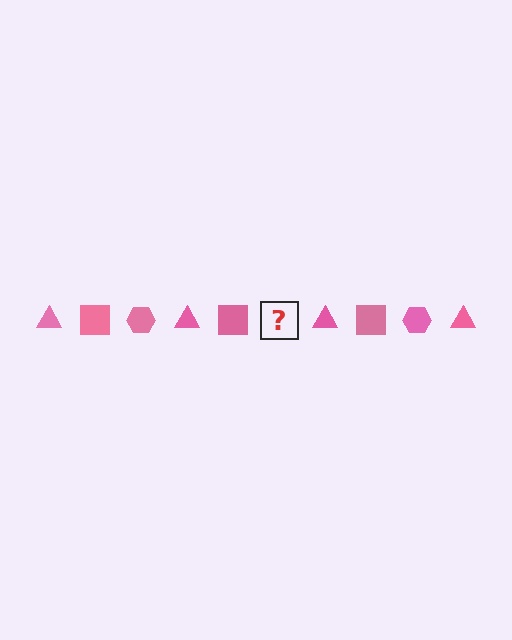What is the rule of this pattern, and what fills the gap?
The rule is that the pattern cycles through triangle, square, hexagon shapes in pink. The gap should be filled with a pink hexagon.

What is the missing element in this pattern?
The missing element is a pink hexagon.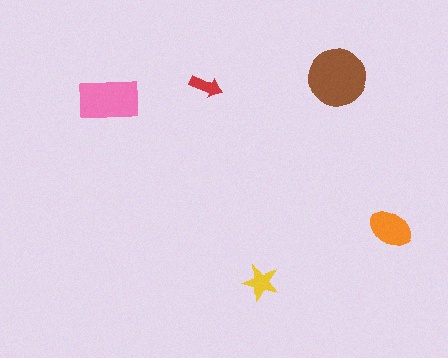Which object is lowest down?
The yellow star is bottommost.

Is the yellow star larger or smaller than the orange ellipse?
Smaller.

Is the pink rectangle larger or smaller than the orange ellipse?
Larger.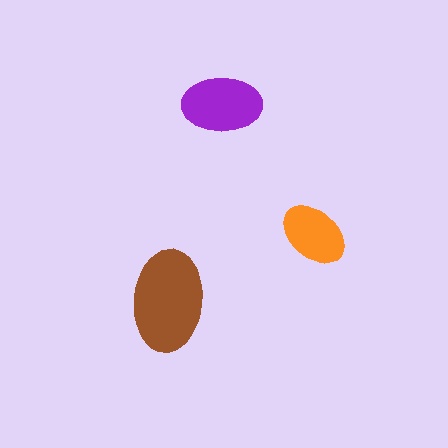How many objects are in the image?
There are 3 objects in the image.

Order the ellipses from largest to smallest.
the brown one, the purple one, the orange one.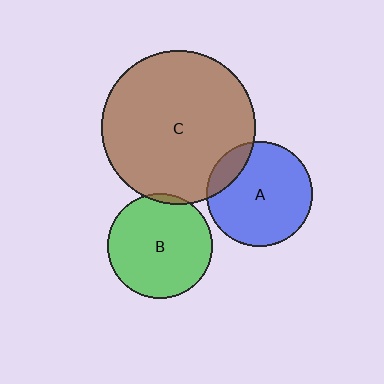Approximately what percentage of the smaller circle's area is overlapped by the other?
Approximately 5%.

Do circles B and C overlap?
Yes.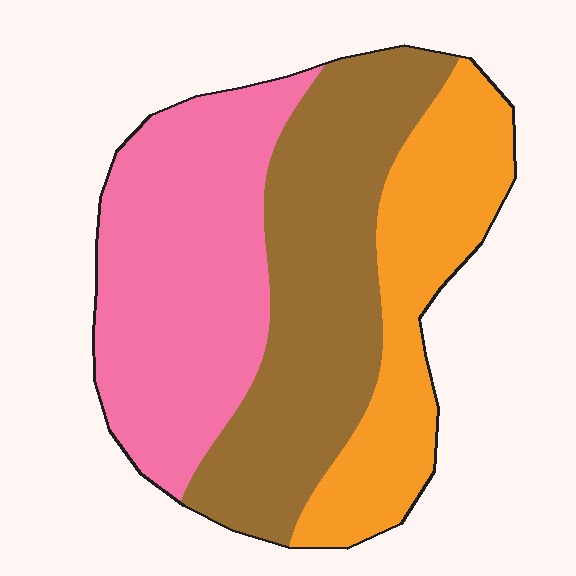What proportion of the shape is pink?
Pink takes up between a quarter and a half of the shape.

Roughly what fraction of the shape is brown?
Brown takes up about three eighths (3/8) of the shape.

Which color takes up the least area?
Orange, at roughly 25%.